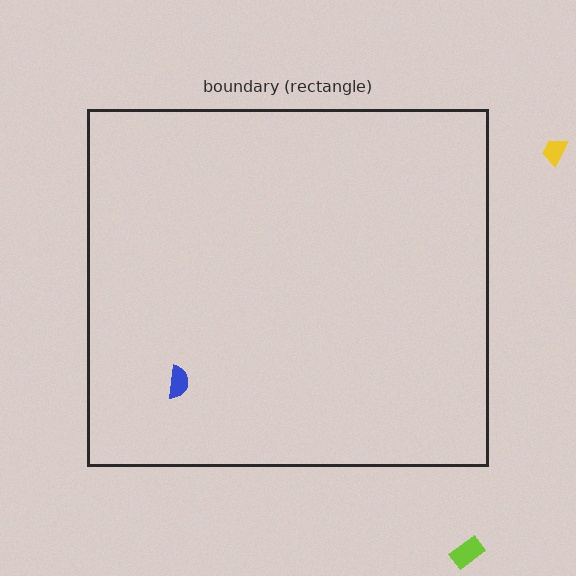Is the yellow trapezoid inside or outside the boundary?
Outside.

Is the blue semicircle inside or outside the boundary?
Inside.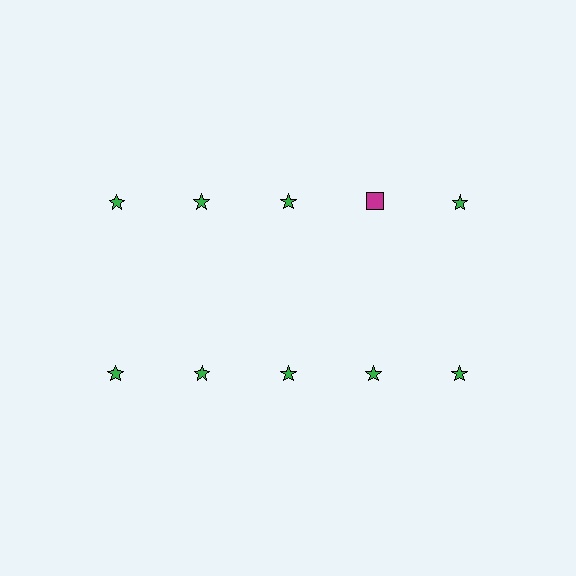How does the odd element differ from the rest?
It differs in both color (magenta instead of green) and shape (square instead of star).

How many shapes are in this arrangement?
There are 10 shapes arranged in a grid pattern.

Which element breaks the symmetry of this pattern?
The magenta square in the top row, second from right column breaks the symmetry. All other shapes are green stars.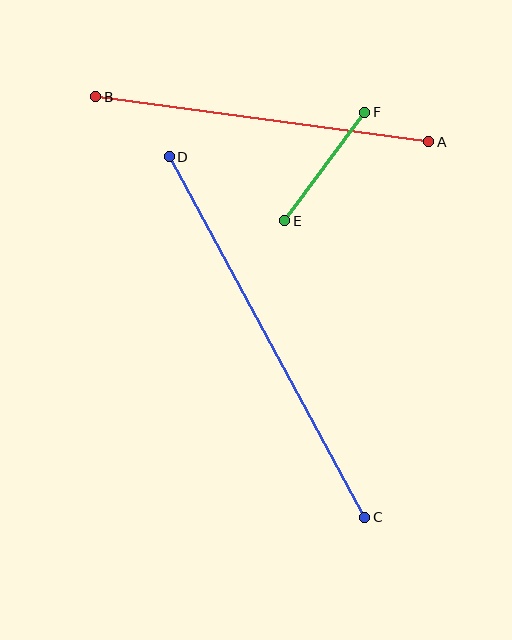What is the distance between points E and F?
The distance is approximately 135 pixels.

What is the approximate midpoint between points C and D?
The midpoint is at approximately (267, 337) pixels.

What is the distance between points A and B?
The distance is approximately 336 pixels.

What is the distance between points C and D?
The distance is approximately 410 pixels.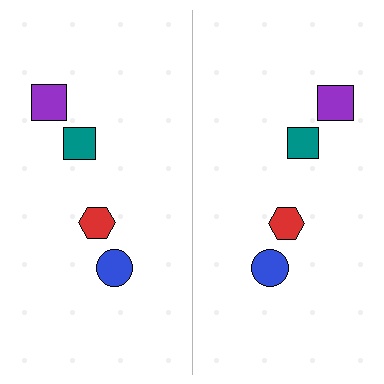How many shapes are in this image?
There are 8 shapes in this image.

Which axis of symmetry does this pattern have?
The pattern has a vertical axis of symmetry running through the center of the image.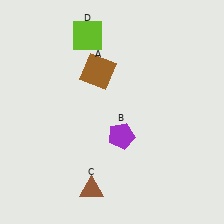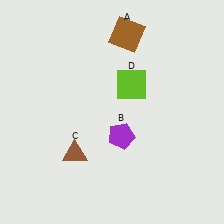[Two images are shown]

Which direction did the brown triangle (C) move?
The brown triangle (C) moved up.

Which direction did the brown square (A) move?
The brown square (A) moved up.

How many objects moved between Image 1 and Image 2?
3 objects moved between the two images.